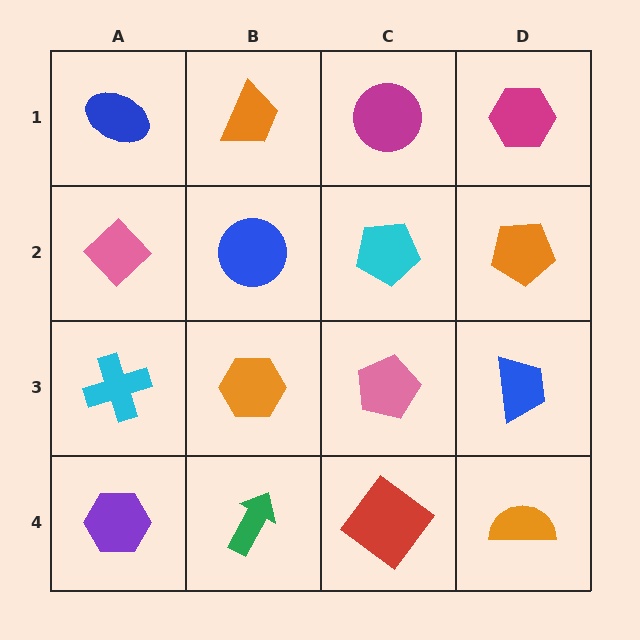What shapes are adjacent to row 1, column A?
A pink diamond (row 2, column A), an orange trapezoid (row 1, column B).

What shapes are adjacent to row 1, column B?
A blue circle (row 2, column B), a blue ellipse (row 1, column A), a magenta circle (row 1, column C).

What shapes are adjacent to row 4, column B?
An orange hexagon (row 3, column B), a purple hexagon (row 4, column A), a red diamond (row 4, column C).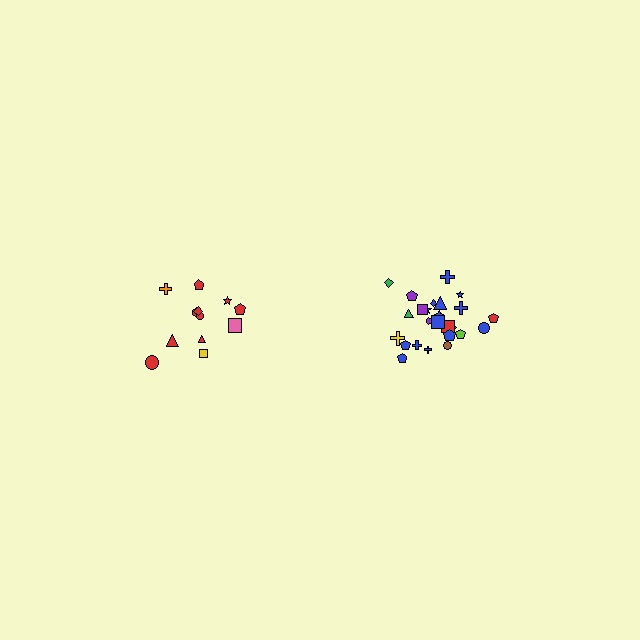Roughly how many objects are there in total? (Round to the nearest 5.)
Roughly 35 objects in total.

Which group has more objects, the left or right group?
The right group.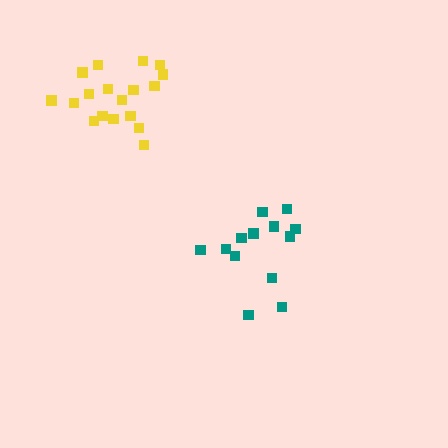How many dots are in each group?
Group 1: 18 dots, Group 2: 13 dots (31 total).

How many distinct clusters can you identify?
There are 2 distinct clusters.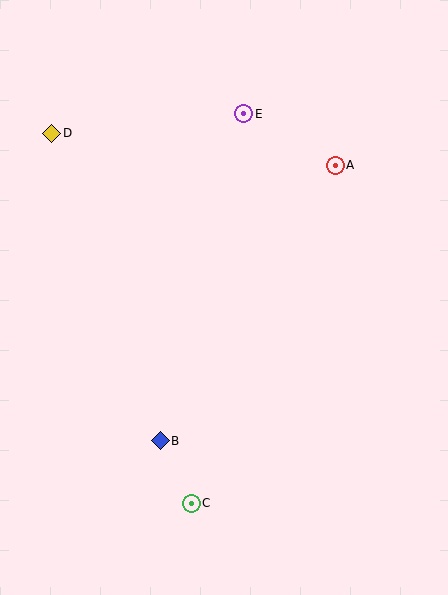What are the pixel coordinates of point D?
Point D is at (52, 133).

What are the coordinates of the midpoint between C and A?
The midpoint between C and A is at (263, 334).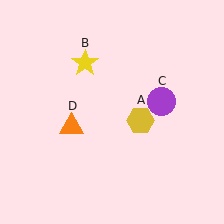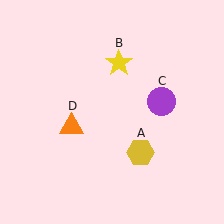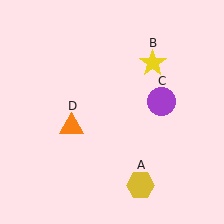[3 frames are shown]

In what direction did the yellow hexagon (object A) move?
The yellow hexagon (object A) moved down.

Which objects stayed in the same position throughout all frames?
Purple circle (object C) and orange triangle (object D) remained stationary.